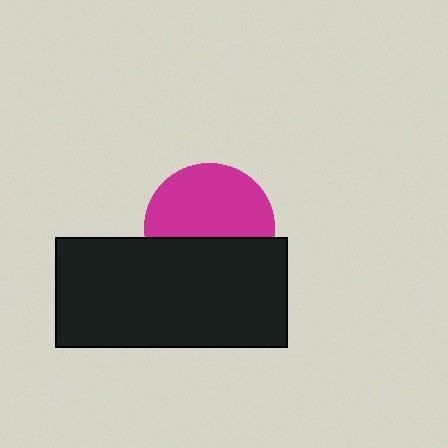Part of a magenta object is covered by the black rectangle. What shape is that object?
It is a circle.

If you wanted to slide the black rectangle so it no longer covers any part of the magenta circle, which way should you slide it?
Slide it down — that is the most direct way to separate the two shapes.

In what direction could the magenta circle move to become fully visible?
The magenta circle could move up. That would shift it out from behind the black rectangle entirely.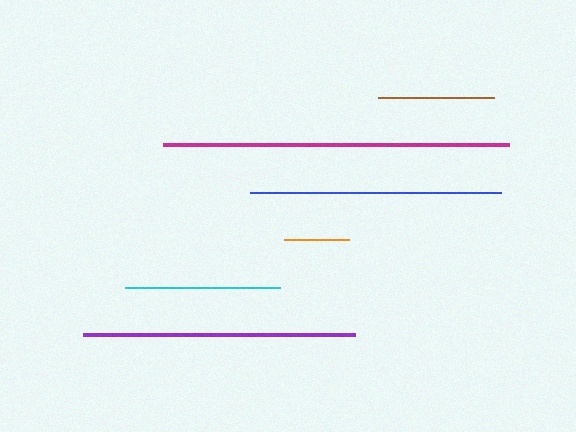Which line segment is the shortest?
The orange line is the shortest at approximately 65 pixels.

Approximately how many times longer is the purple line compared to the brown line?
The purple line is approximately 2.4 times the length of the brown line.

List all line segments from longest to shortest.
From longest to shortest: magenta, purple, blue, cyan, brown, orange.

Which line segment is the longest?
The magenta line is the longest at approximately 346 pixels.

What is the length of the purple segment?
The purple segment is approximately 272 pixels long.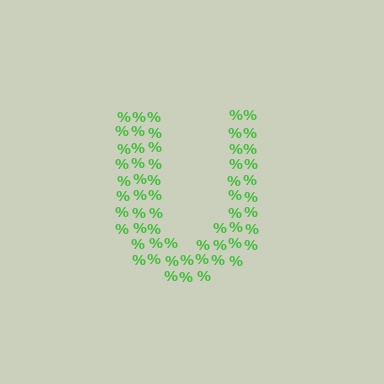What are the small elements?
The small elements are percent signs.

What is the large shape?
The large shape is the letter U.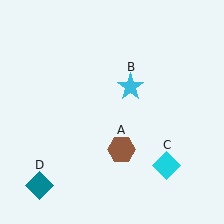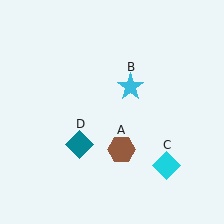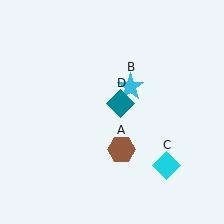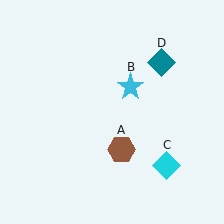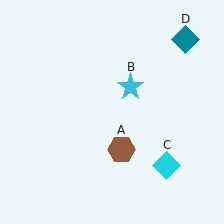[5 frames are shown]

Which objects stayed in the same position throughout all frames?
Brown hexagon (object A) and cyan star (object B) and cyan diamond (object C) remained stationary.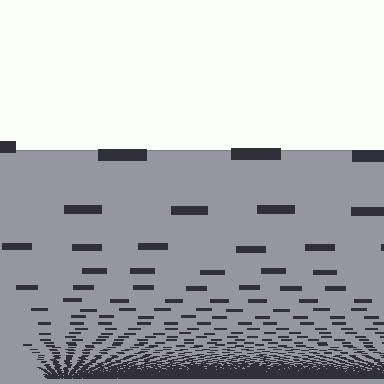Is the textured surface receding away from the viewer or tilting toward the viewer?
The surface appears to tilt toward the viewer. Texture elements get larger and sparser toward the top.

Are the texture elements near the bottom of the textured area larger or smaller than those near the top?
Smaller. The gradient is inverted — elements near the bottom are smaller and denser.